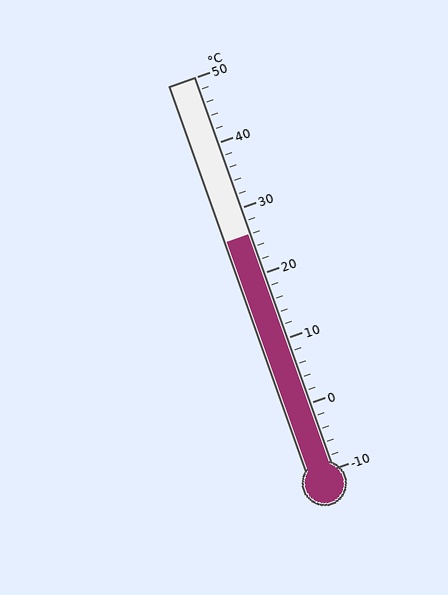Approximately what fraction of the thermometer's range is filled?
The thermometer is filled to approximately 60% of its range.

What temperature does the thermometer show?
The thermometer shows approximately 26°C.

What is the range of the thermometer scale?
The thermometer scale ranges from -10°C to 50°C.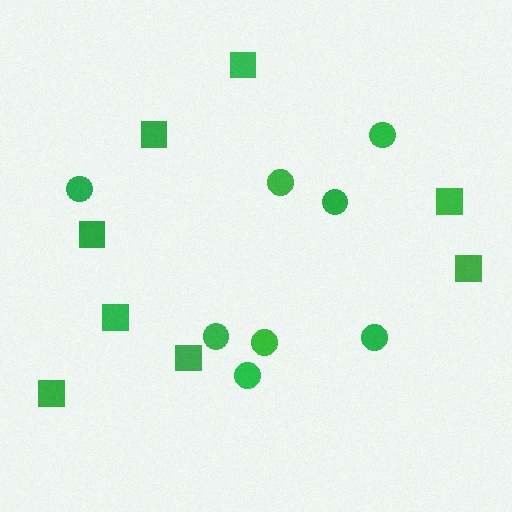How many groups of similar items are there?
There are 2 groups: one group of circles (8) and one group of squares (8).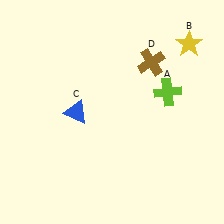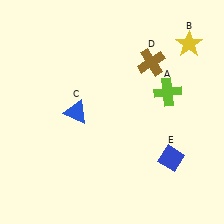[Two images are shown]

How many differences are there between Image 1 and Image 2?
There is 1 difference between the two images.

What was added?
A blue diamond (E) was added in Image 2.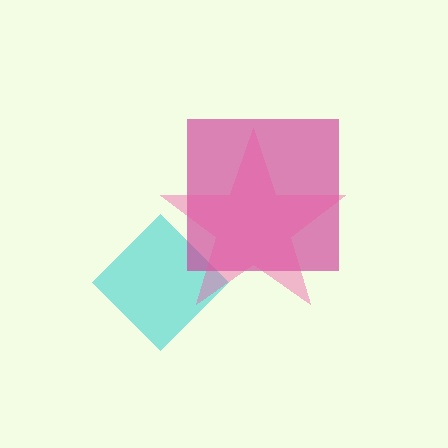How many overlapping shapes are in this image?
There are 3 overlapping shapes in the image.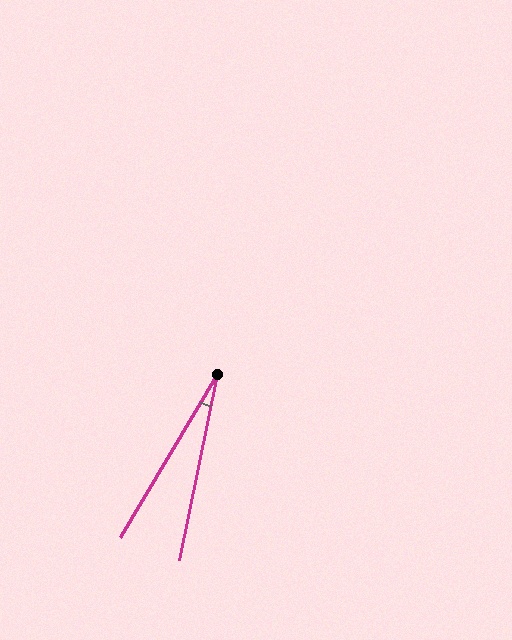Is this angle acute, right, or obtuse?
It is acute.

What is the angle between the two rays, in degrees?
Approximately 19 degrees.